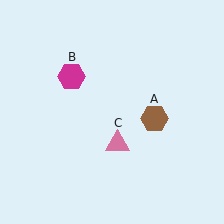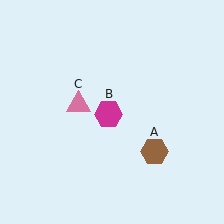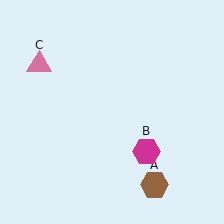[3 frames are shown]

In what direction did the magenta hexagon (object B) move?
The magenta hexagon (object B) moved down and to the right.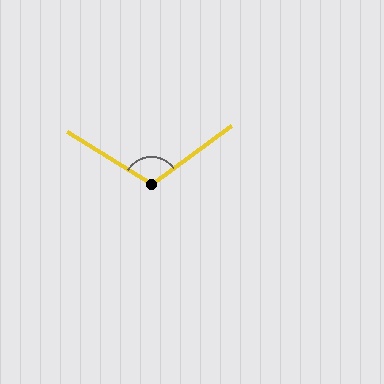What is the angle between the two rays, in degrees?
Approximately 112 degrees.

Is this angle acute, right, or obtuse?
It is obtuse.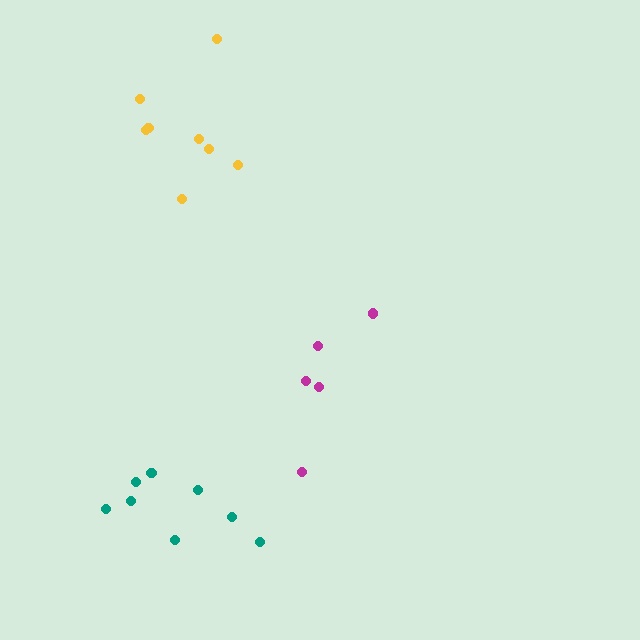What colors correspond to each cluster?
The clusters are colored: magenta, teal, yellow.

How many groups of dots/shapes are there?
There are 3 groups.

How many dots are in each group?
Group 1: 5 dots, Group 2: 8 dots, Group 3: 8 dots (21 total).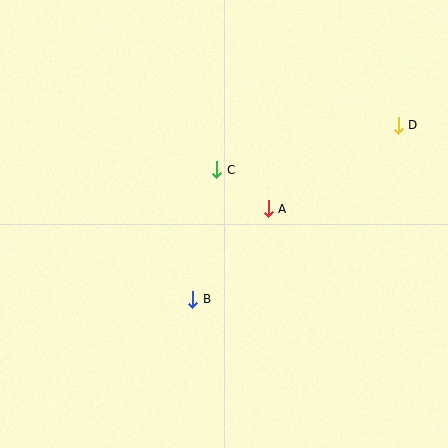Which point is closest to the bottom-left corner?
Point B is closest to the bottom-left corner.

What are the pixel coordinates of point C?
Point C is at (217, 170).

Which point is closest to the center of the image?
Point A at (268, 209) is closest to the center.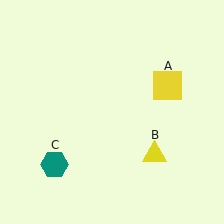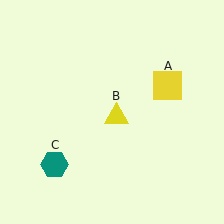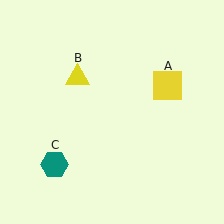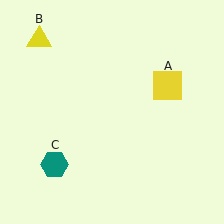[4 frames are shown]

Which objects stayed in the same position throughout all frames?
Yellow square (object A) and teal hexagon (object C) remained stationary.